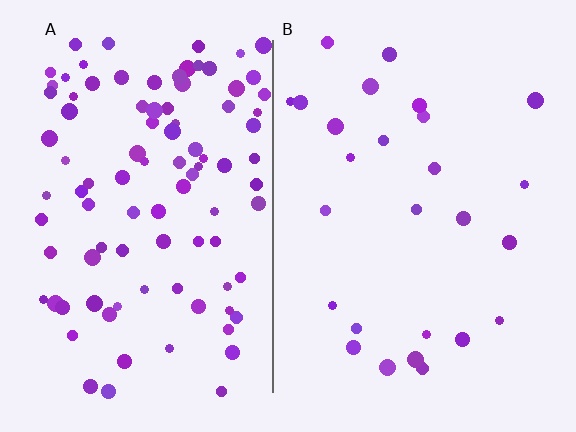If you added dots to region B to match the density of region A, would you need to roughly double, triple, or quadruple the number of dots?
Approximately quadruple.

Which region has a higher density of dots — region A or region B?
A (the left).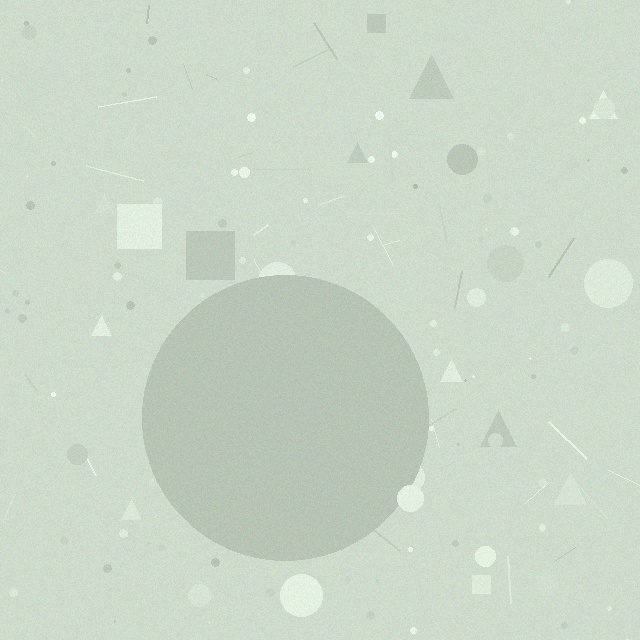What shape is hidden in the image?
A circle is hidden in the image.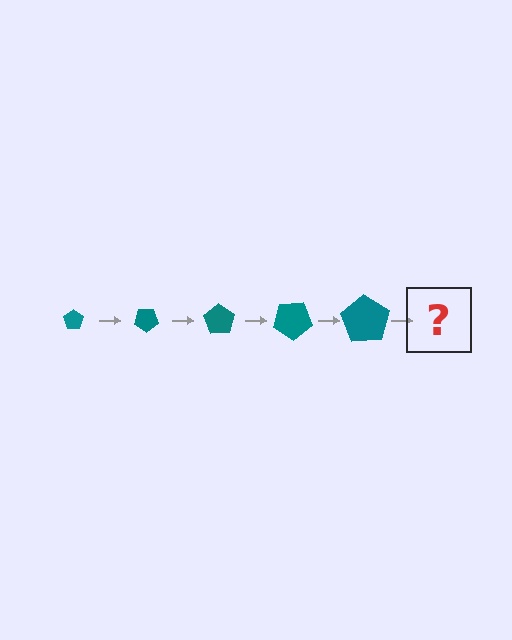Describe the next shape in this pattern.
It should be a pentagon, larger than the previous one and rotated 175 degrees from the start.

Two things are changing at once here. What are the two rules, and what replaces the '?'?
The two rules are that the pentagon grows larger each step and it rotates 35 degrees each step. The '?' should be a pentagon, larger than the previous one and rotated 175 degrees from the start.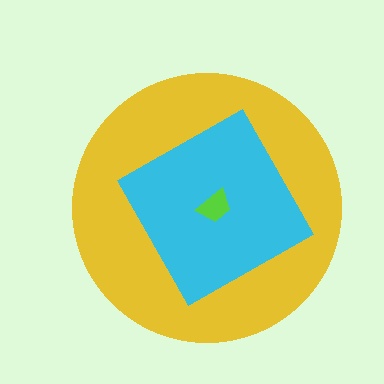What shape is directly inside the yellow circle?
The cyan square.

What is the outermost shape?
The yellow circle.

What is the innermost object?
The lime trapezoid.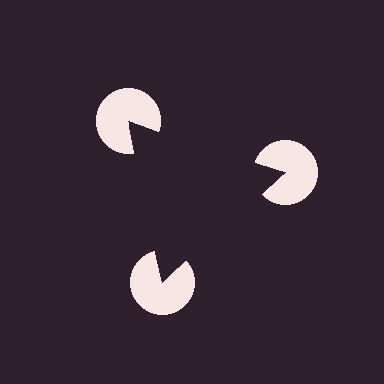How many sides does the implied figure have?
3 sides.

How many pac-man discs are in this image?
There are 3 — one at each vertex of the illusory triangle.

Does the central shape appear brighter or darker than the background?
It typically appears slightly darker than the background, even though no actual brightness change is drawn.